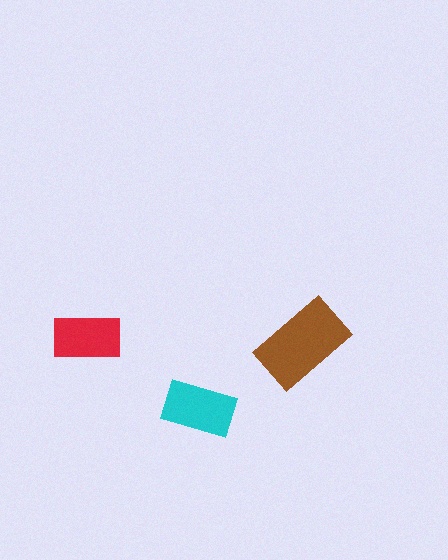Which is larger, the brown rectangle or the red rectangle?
The brown one.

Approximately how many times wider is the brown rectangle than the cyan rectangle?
About 1.5 times wider.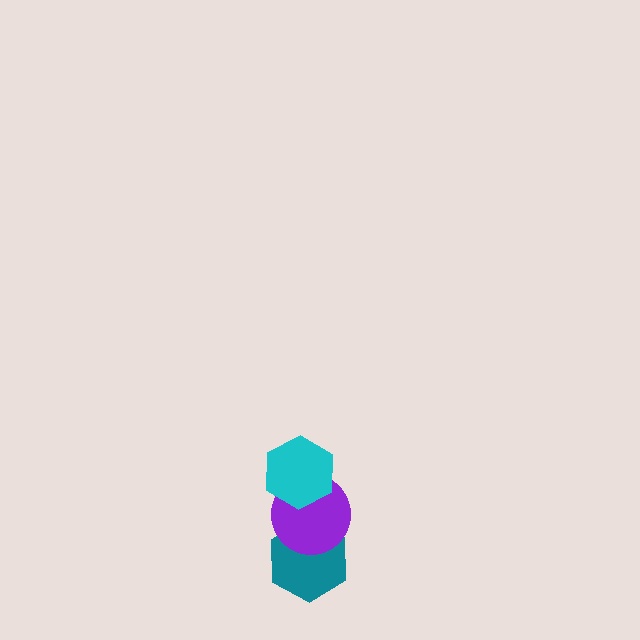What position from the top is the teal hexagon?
The teal hexagon is 3rd from the top.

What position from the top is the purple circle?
The purple circle is 2nd from the top.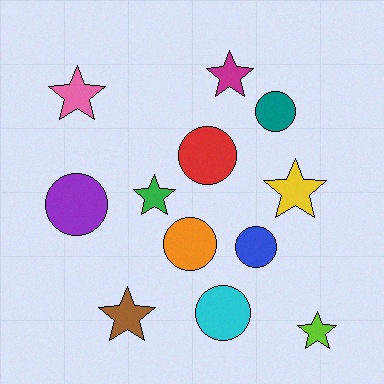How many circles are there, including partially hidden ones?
There are 6 circles.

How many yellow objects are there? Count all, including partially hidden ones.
There is 1 yellow object.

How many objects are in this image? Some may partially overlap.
There are 12 objects.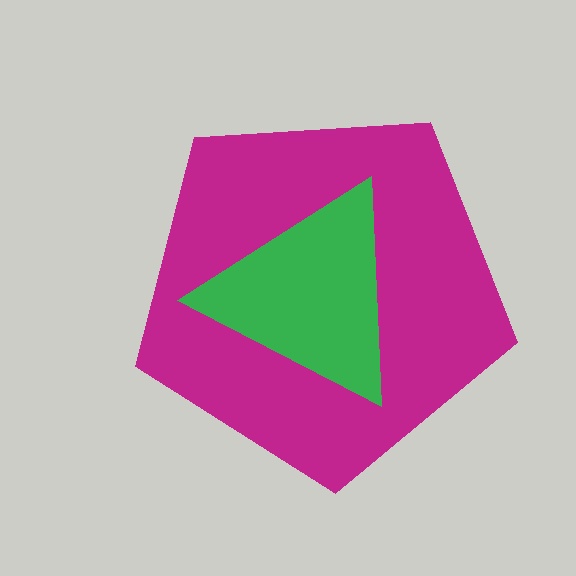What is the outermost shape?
The magenta pentagon.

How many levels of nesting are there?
2.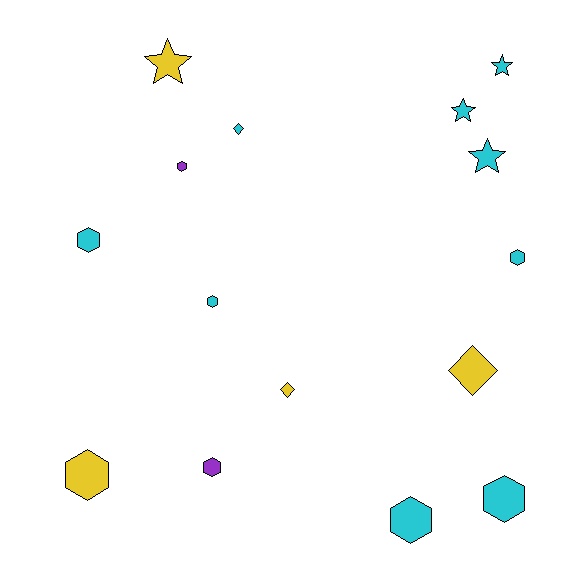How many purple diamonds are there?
There are no purple diamonds.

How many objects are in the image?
There are 15 objects.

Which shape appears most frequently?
Hexagon, with 8 objects.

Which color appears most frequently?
Cyan, with 9 objects.